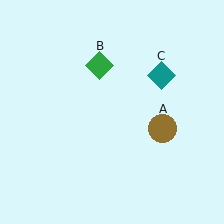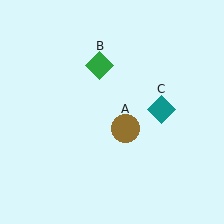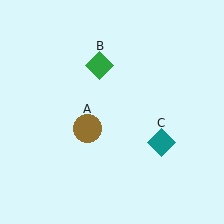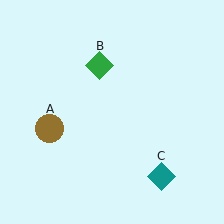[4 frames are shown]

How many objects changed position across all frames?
2 objects changed position: brown circle (object A), teal diamond (object C).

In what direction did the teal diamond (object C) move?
The teal diamond (object C) moved down.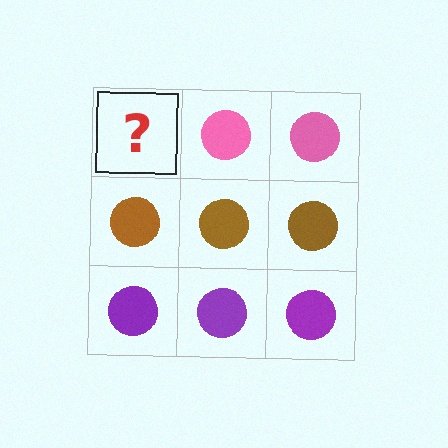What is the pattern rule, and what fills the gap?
The rule is that each row has a consistent color. The gap should be filled with a pink circle.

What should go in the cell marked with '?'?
The missing cell should contain a pink circle.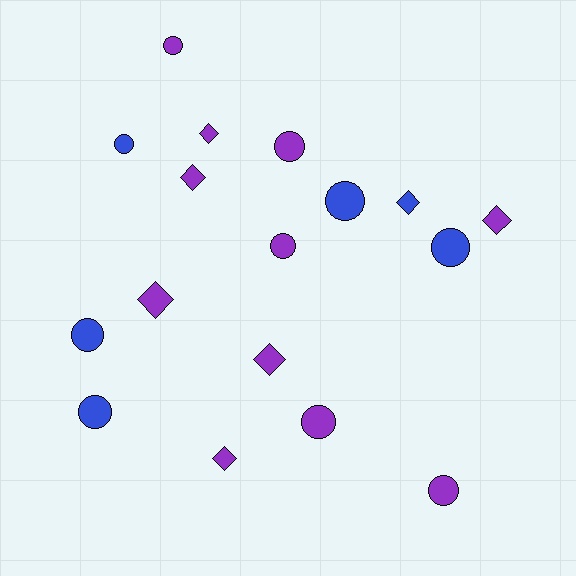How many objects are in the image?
There are 17 objects.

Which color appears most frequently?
Purple, with 11 objects.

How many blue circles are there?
There are 5 blue circles.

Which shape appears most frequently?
Circle, with 10 objects.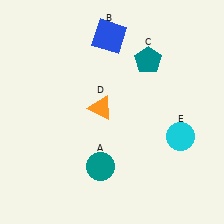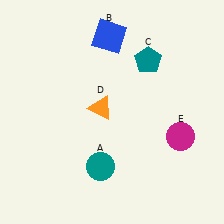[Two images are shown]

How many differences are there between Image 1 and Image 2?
There is 1 difference between the two images.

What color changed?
The circle (E) changed from cyan in Image 1 to magenta in Image 2.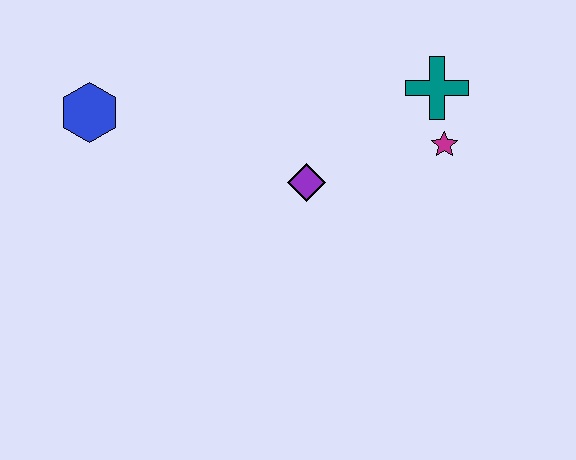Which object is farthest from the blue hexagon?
The magenta star is farthest from the blue hexagon.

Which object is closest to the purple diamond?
The magenta star is closest to the purple diamond.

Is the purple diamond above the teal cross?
No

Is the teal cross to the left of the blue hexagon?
No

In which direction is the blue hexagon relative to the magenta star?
The blue hexagon is to the left of the magenta star.